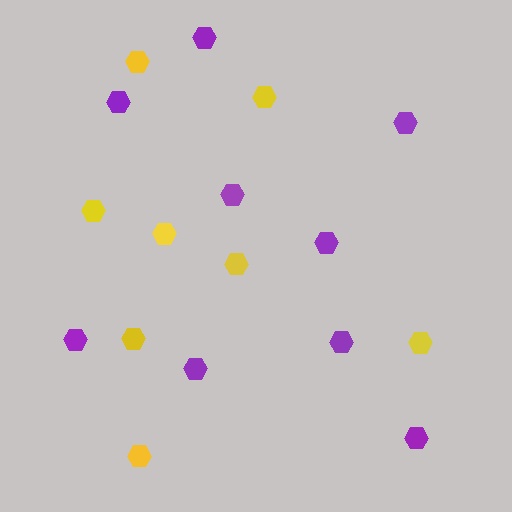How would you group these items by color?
There are 2 groups: one group of purple hexagons (9) and one group of yellow hexagons (8).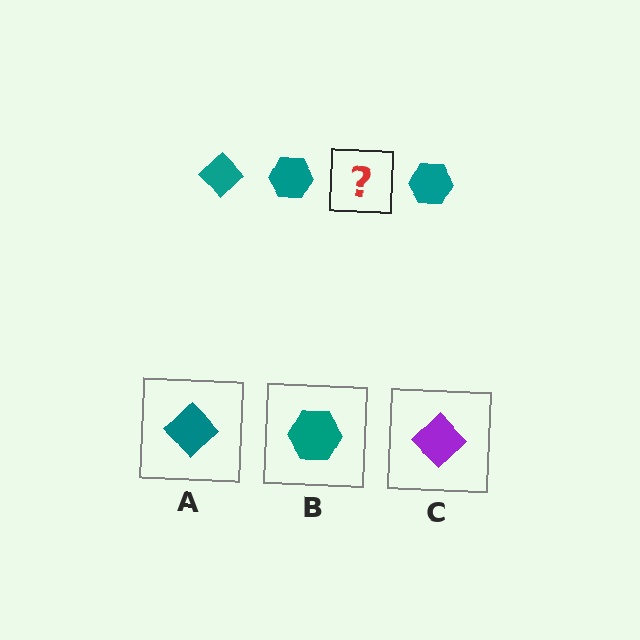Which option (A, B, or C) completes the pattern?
A.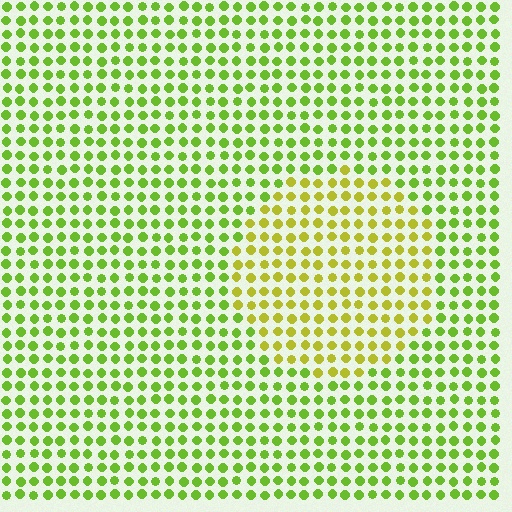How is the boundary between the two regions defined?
The boundary is defined purely by a slight shift in hue (about 30 degrees). Spacing, size, and orientation are identical on both sides.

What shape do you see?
I see a circle.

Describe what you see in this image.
The image is filled with small lime elements in a uniform arrangement. A circle-shaped region is visible where the elements are tinted to a slightly different hue, forming a subtle color boundary.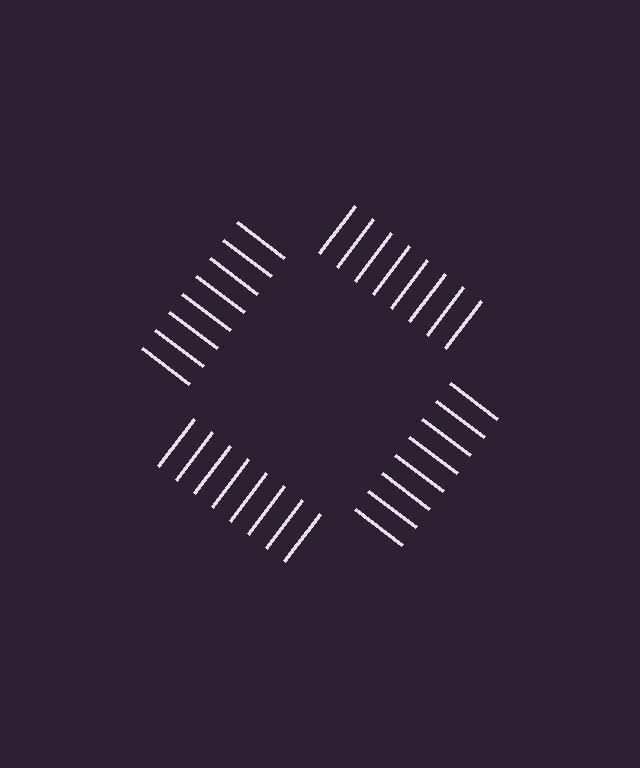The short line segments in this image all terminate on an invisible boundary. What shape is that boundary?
An illusory square — the line segments terminate on its edges but no continuous stroke is drawn.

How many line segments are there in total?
32 — 8 along each of the 4 edges.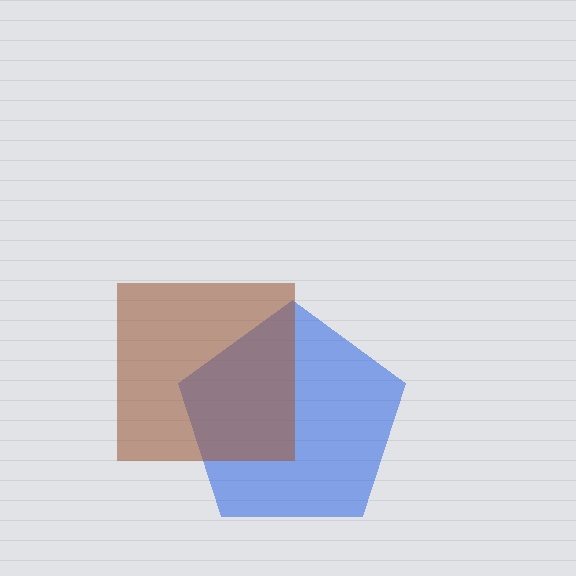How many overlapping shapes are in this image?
There are 2 overlapping shapes in the image.